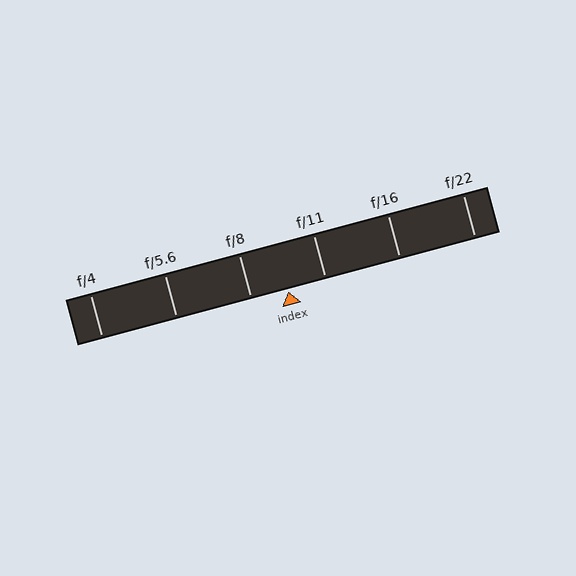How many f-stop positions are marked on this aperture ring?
There are 6 f-stop positions marked.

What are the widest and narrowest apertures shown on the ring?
The widest aperture shown is f/4 and the narrowest is f/22.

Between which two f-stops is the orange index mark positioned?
The index mark is between f/8 and f/11.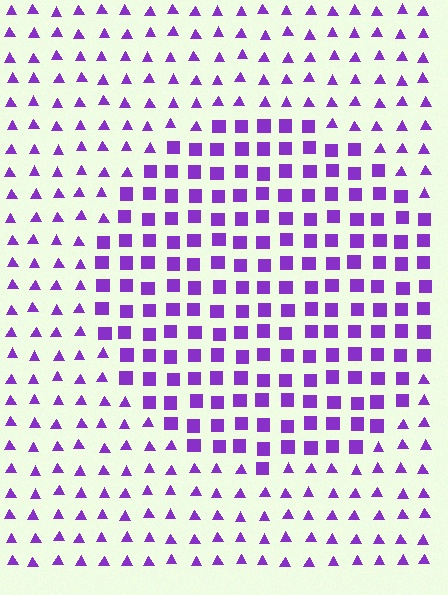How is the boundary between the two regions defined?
The boundary is defined by a change in element shape: squares inside vs. triangles outside. All elements share the same color and spacing.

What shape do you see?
I see a circle.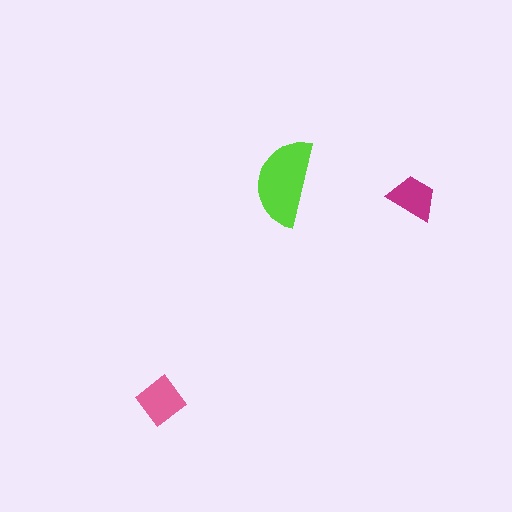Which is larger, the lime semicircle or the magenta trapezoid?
The lime semicircle.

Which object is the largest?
The lime semicircle.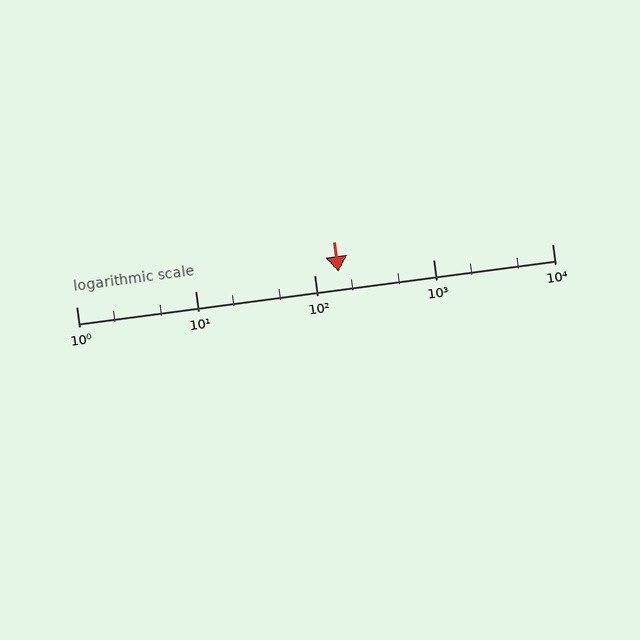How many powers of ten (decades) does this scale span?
The scale spans 4 decades, from 1 to 10000.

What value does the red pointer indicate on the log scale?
The pointer indicates approximately 160.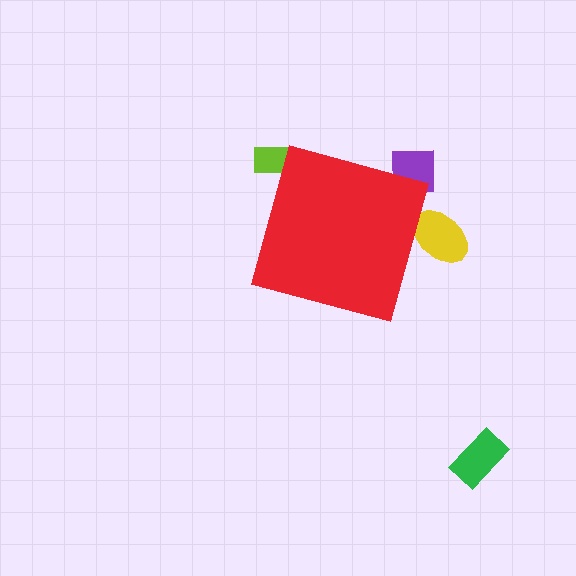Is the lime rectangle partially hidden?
Yes, the lime rectangle is partially hidden behind the red diamond.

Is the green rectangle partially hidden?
No, the green rectangle is fully visible.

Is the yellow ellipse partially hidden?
Yes, the yellow ellipse is partially hidden behind the red diamond.